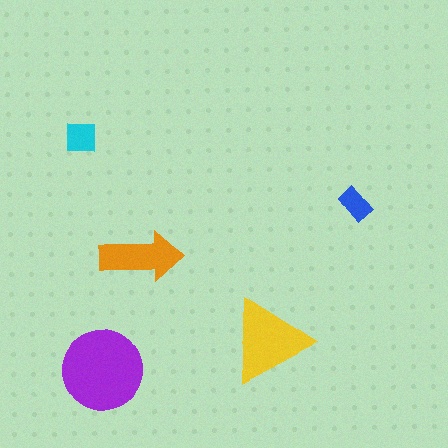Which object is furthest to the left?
The cyan square is leftmost.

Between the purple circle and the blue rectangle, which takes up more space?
The purple circle.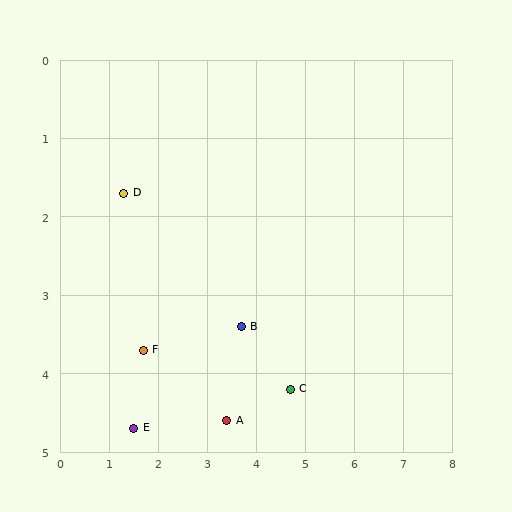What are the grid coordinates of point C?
Point C is at approximately (4.7, 4.2).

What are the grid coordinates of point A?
Point A is at approximately (3.4, 4.6).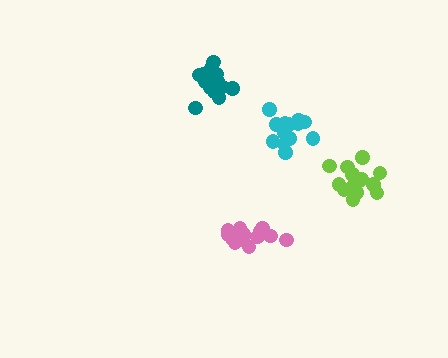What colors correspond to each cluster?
The clusters are colored: lime, teal, cyan, pink.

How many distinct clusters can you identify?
There are 4 distinct clusters.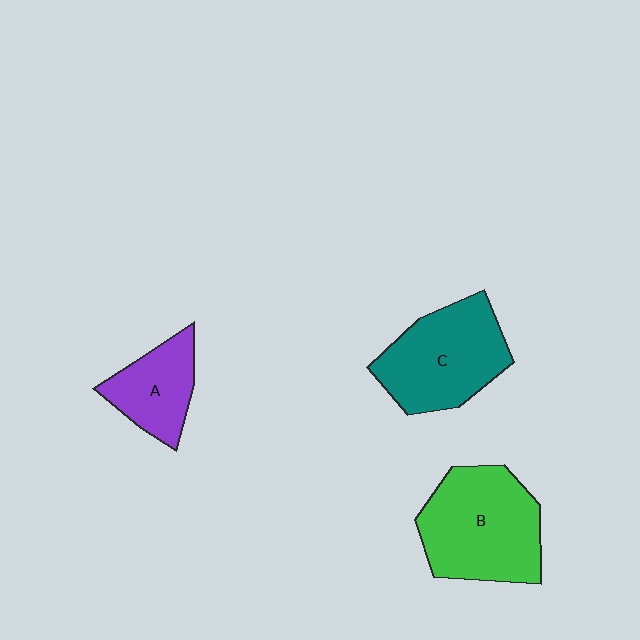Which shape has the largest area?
Shape B (green).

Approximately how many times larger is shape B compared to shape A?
Approximately 1.8 times.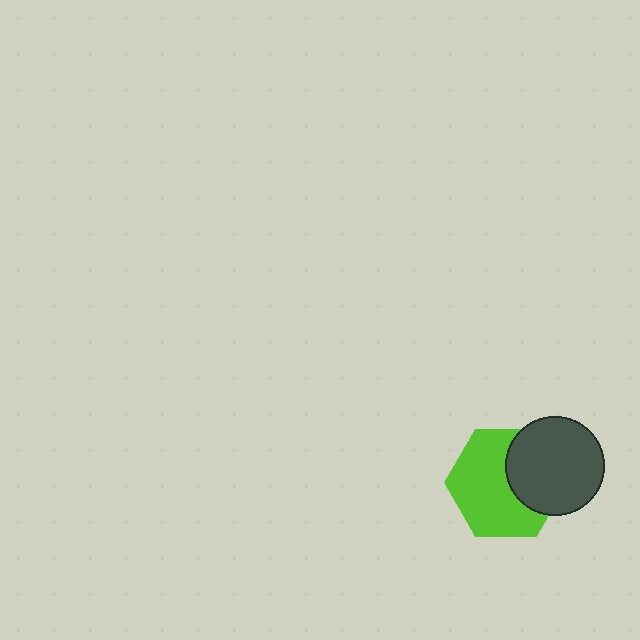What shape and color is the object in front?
The object in front is a dark gray circle.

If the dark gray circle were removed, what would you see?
You would see the complete lime hexagon.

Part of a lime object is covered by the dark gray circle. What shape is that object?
It is a hexagon.